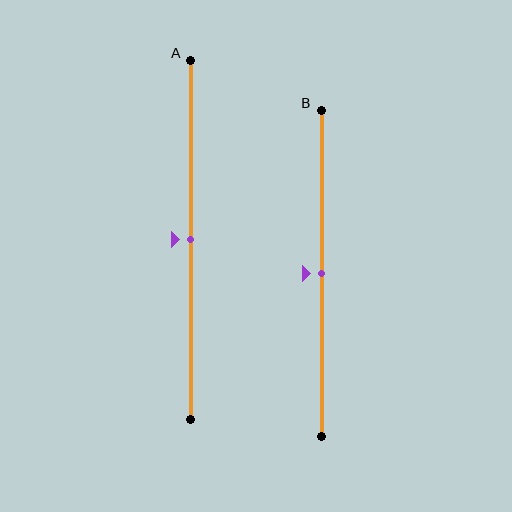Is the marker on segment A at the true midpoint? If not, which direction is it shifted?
Yes, the marker on segment A is at the true midpoint.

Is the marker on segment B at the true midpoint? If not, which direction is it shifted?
Yes, the marker on segment B is at the true midpoint.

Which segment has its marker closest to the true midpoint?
Segment A has its marker closest to the true midpoint.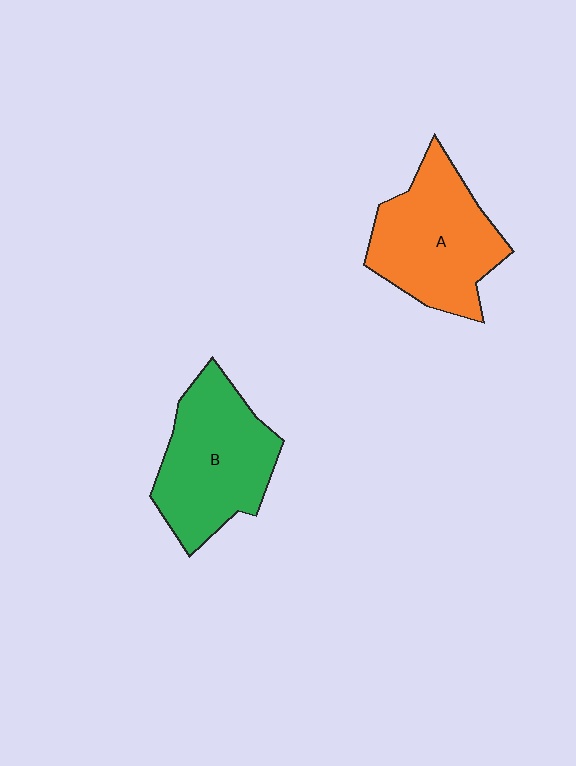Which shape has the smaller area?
Shape A (orange).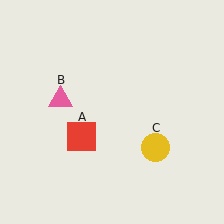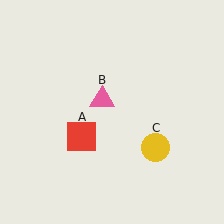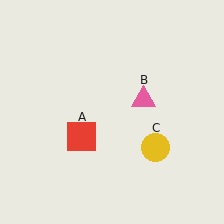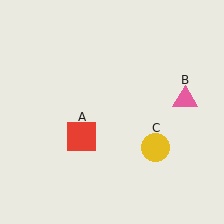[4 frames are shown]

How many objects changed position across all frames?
1 object changed position: pink triangle (object B).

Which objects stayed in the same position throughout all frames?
Red square (object A) and yellow circle (object C) remained stationary.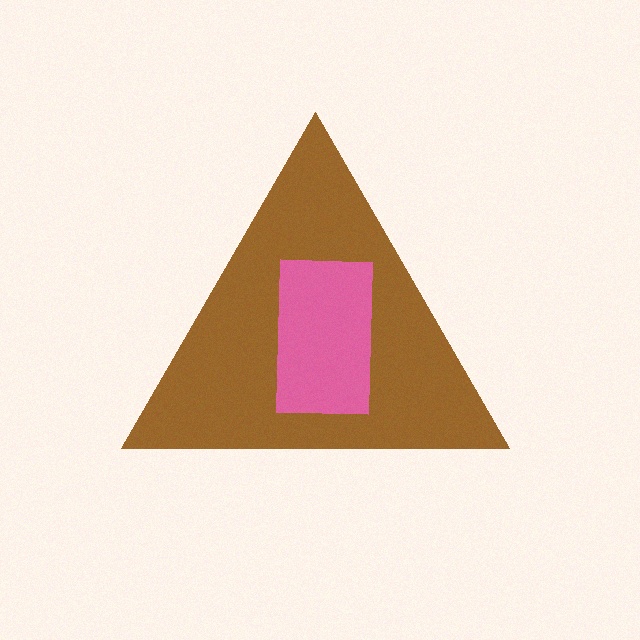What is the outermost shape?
The brown triangle.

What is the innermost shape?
The pink rectangle.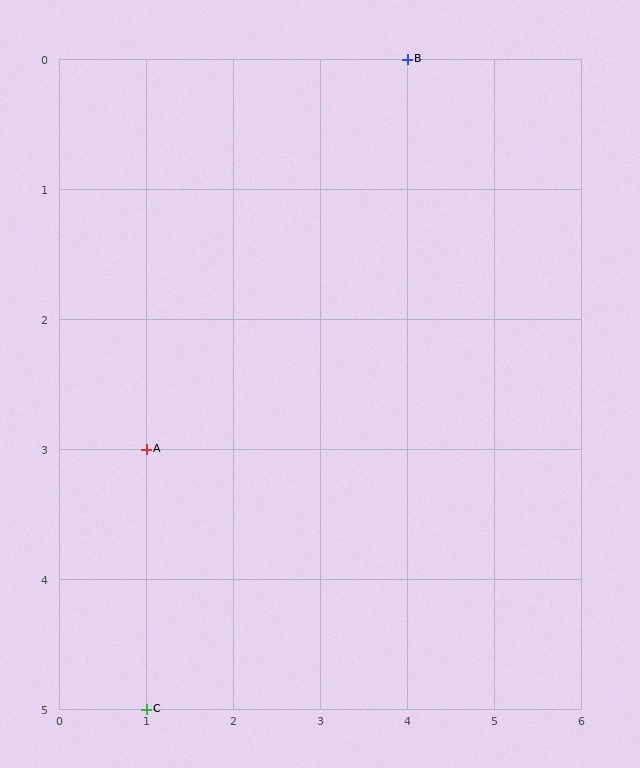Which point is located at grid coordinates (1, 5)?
Point C is at (1, 5).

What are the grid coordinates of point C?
Point C is at grid coordinates (1, 5).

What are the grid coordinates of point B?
Point B is at grid coordinates (4, 0).